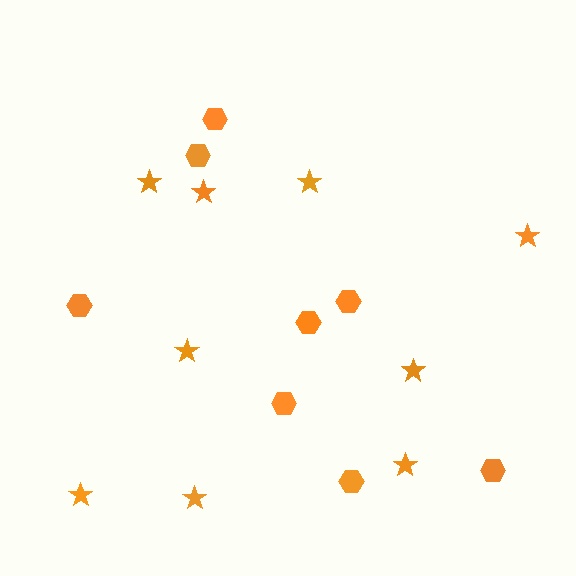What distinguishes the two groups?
There are 2 groups: one group of hexagons (8) and one group of stars (9).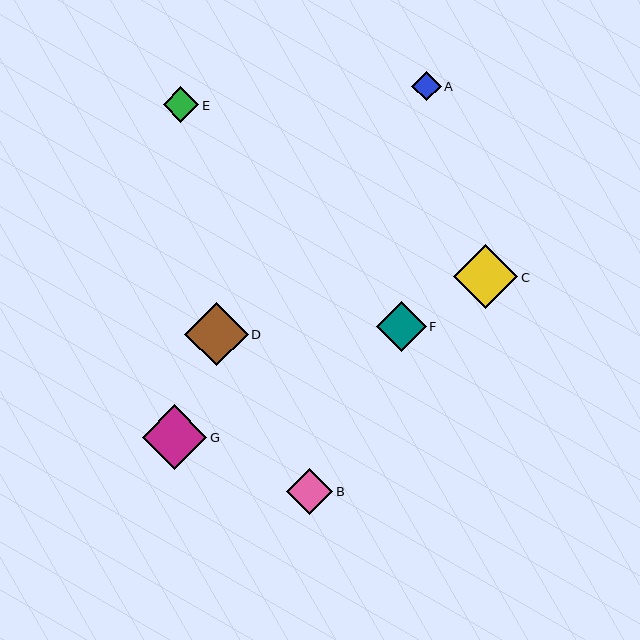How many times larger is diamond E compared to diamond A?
Diamond E is approximately 1.2 times the size of diamond A.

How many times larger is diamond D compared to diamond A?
Diamond D is approximately 2.2 times the size of diamond A.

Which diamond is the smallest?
Diamond A is the smallest with a size of approximately 29 pixels.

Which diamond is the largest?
Diamond G is the largest with a size of approximately 65 pixels.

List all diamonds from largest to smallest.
From largest to smallest: G, C, D, F, B, E, A.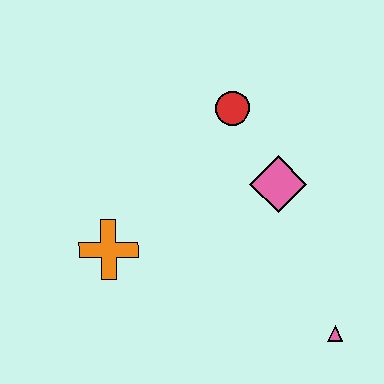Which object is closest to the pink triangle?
The pink diamond is closest to the pink triangle.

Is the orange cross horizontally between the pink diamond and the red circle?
No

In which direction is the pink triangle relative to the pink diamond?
The pink triangle is below the pink diamond.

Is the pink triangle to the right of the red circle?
Yes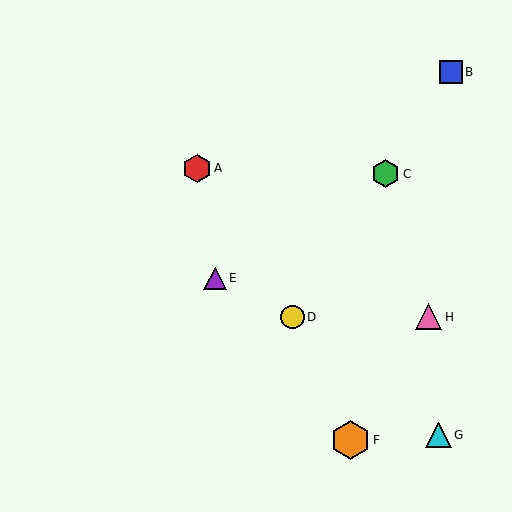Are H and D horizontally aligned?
Yes, both are at y≈317.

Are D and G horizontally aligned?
No, D is at y≈317 and G is at y≈435.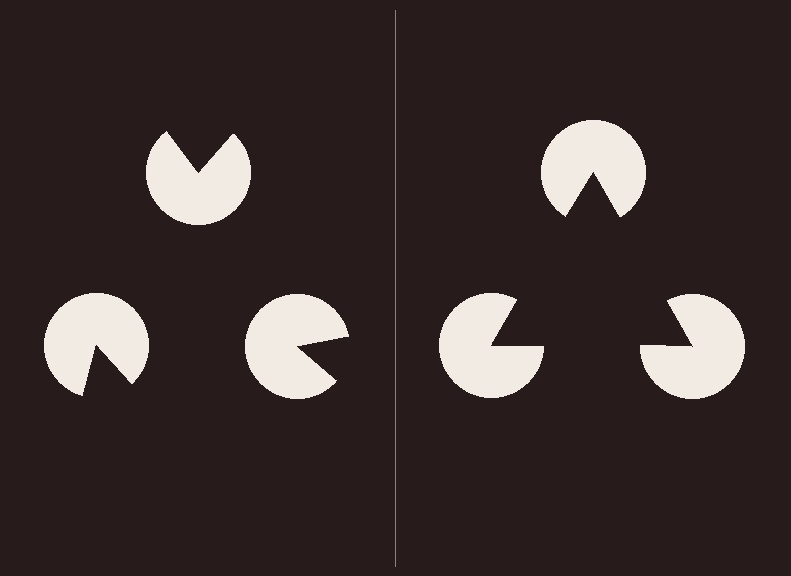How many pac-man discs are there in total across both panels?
6 — 3 on each side.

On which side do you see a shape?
An illusory triangle appears on the right side. On the left side the wedge cuts are rotated, so no coherent shape forms.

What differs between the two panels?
The pac-man discs are positioned identically on both sides; only the wedge orientations differ. On the right they align to a triangle; on the left they are misaligned.